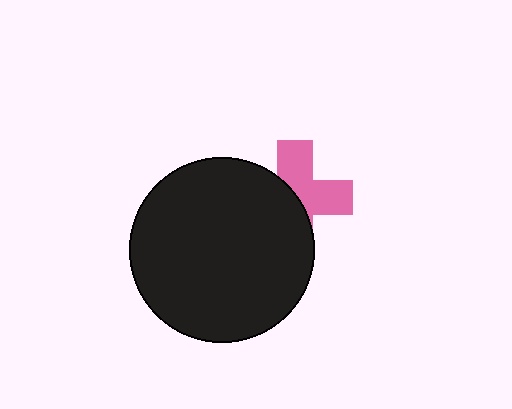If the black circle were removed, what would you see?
You would see the complete pink cross.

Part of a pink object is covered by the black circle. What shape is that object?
It is a cross.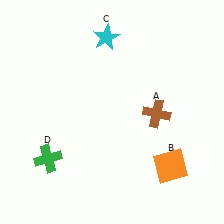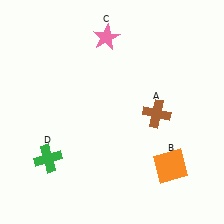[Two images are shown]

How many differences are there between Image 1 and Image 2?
There is 1 difference between the two images.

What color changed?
The star (C) changed from cyan in Image 1 to pink in Image 2.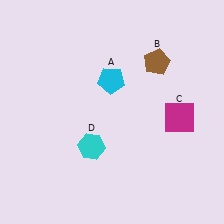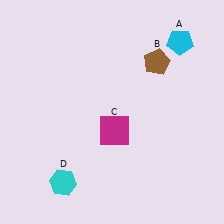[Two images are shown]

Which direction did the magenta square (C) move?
The magenta square (C) moved left.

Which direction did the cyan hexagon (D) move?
The cyan hexagon (D) moved down.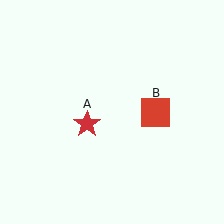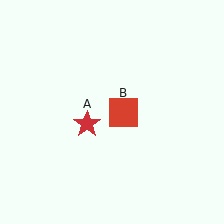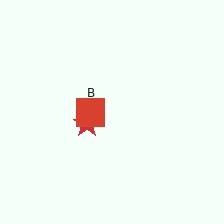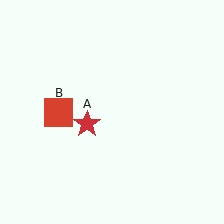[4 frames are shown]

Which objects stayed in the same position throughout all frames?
Red star (object A) remained stationary.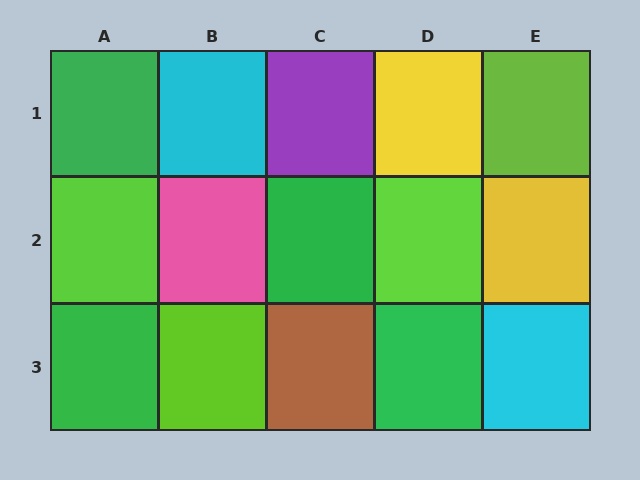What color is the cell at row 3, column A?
Green.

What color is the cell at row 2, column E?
Yellow.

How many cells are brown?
1 cell is brown.